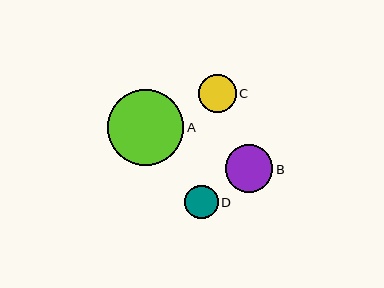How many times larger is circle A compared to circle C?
Circle A is approximately 2.0 times the size of circle C.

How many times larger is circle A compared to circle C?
Circle A is approximately 2.0 times the size of circle C.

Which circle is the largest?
Circle A is the largest with a size of approximately 77 pixels.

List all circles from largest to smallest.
From largest to smallest: A, B, C, D.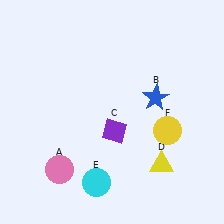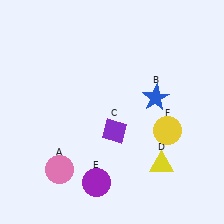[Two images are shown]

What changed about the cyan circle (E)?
In Image 1, E is cyan. In Image 2, it changed to purple.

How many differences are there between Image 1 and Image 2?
There is 1 difference between the two images.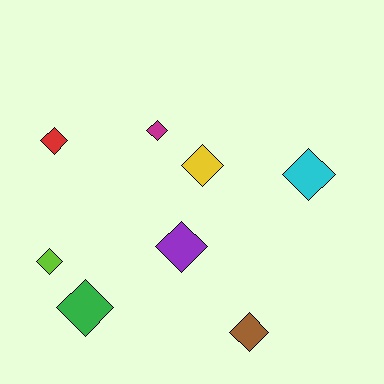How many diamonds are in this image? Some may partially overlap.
There are 8 diamonds.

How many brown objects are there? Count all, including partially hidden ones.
There is 1 brown object.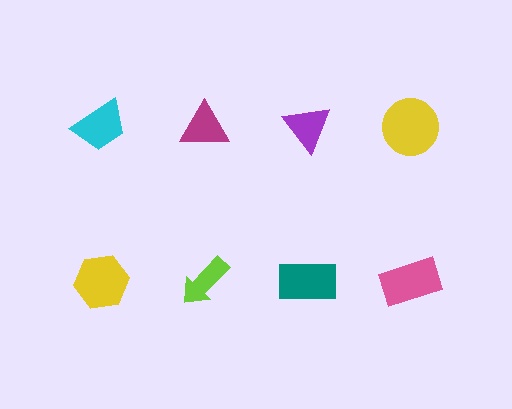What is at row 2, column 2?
A lime arrow.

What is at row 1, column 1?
A cyan trapezoid.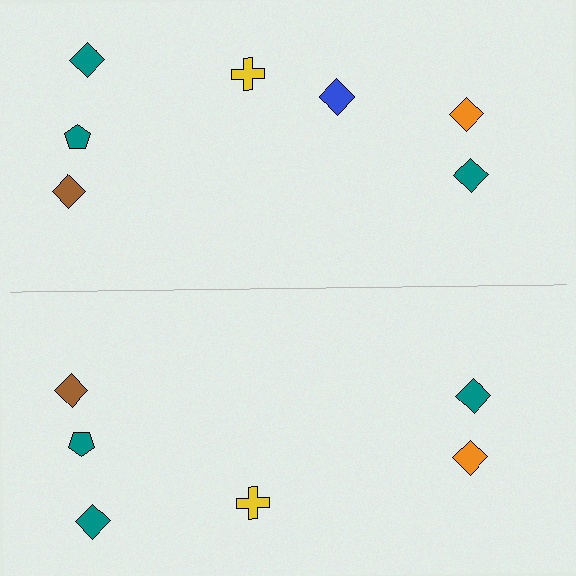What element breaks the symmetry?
A blue diamond is missing from the bottom side.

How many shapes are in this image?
There are 13 shapes in this image.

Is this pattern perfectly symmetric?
No, the pattern is not perfectly symmetric. A blue diamond is missing from the bottom side.